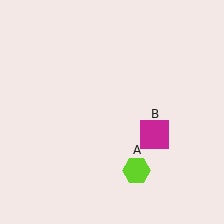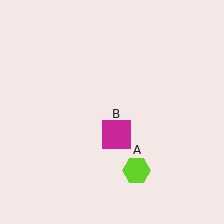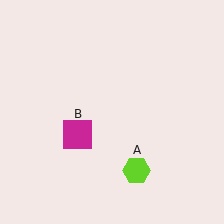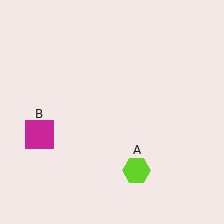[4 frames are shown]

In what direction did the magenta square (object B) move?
The magenta square (object B) moved left.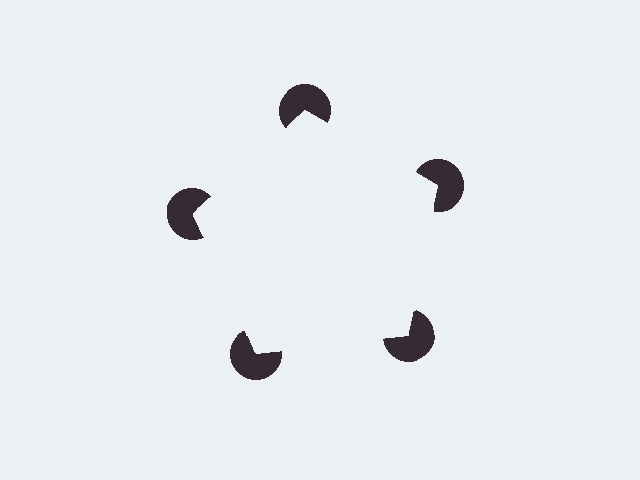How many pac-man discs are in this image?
There are 5 — one at each vertex of the illusory pentagon.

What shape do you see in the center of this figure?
An illusory pentagon — its edges are inferred from the aligned wedge cuts in the pac-man discs, not physically drawn.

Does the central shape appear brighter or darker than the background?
It typically appears slightly brighter than the background, even though no actual brightness change is drawn.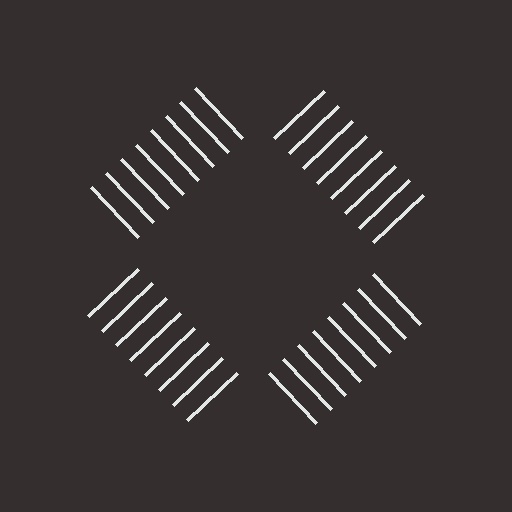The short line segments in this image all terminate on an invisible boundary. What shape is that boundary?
An illusory square — the line segments terminate on its edges but no continuous stroke is drawn.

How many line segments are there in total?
32 — 8 along each of the 4 edges.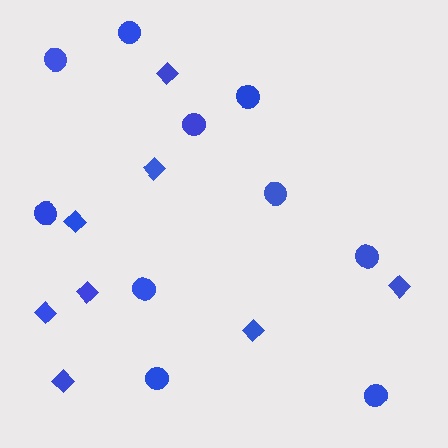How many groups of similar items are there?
There are 2 groups: one group of circles (10) and one group of diamonds (8).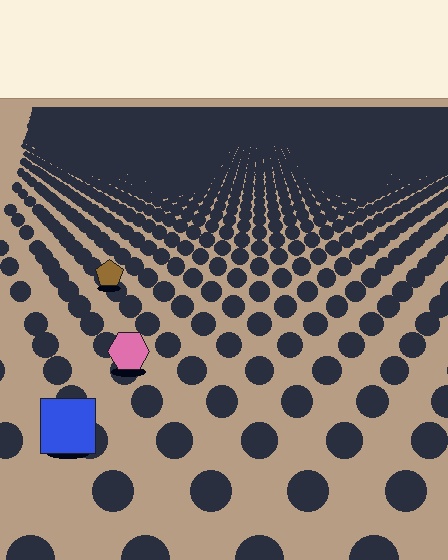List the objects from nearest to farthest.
From nearest to farthest: the blue square, the pink hexagon, the brown pentagon.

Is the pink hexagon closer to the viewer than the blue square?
No. The blue square is closer — you can tell from the texture gradient: the ground texture is coarser near it.